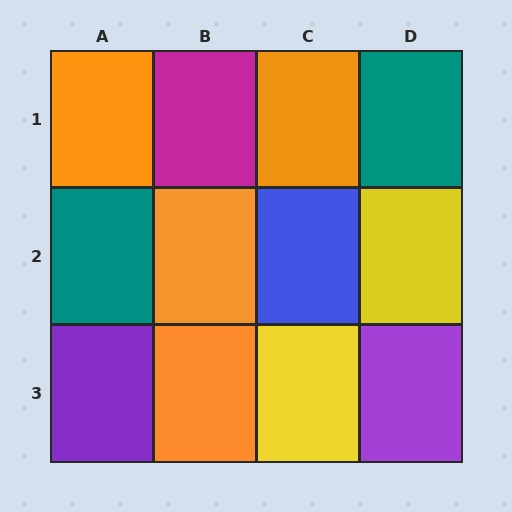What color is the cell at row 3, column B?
Orange.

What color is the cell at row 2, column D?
Yellow.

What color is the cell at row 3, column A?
Purple.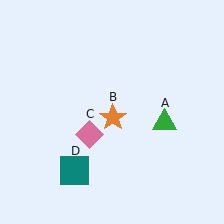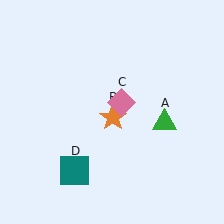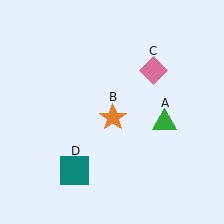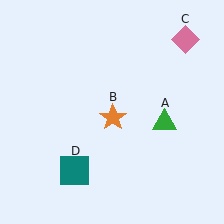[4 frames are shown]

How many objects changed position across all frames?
1 object changed position: pink diamond (object C).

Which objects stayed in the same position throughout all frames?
Green triangle (object A) and orange star (object B) and teal square (object D) remained stationary.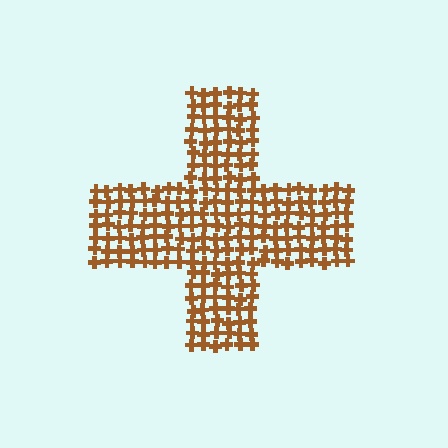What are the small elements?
The small elements are crosses.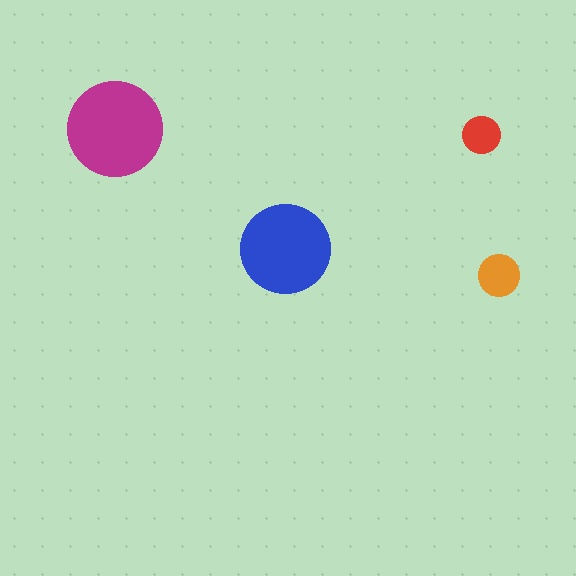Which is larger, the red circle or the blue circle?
The blue one.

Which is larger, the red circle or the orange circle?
The orange one.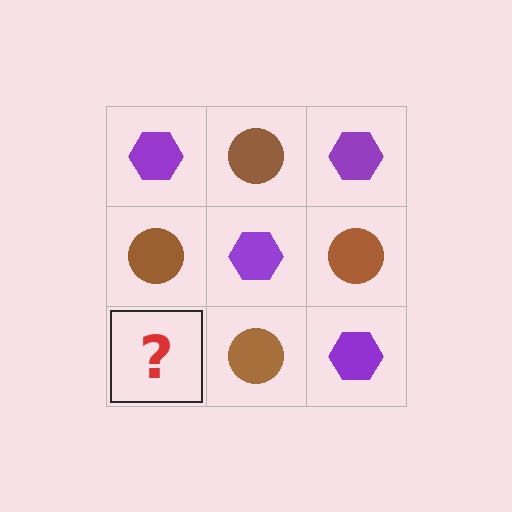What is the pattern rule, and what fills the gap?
The rule is that it alternates purple hexagon and brown circle in a checkerboard pattern. The gap should be filled with a purple hexagon.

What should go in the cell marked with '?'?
The missing cell should contain a purple hexagon.